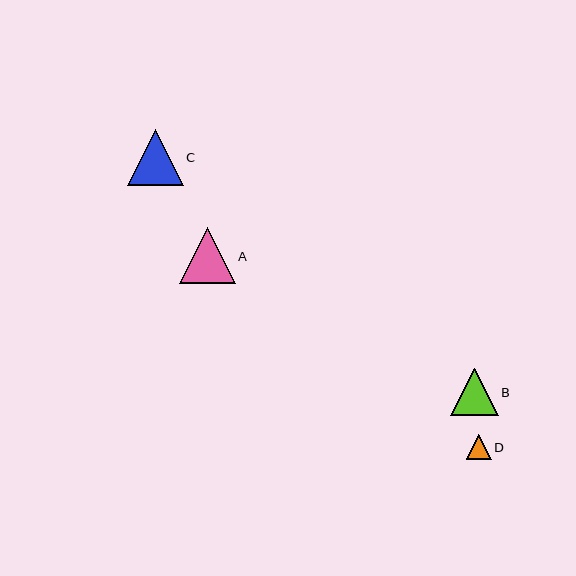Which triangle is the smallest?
Triangle D is the smallest with a size of approximately 25 pixels.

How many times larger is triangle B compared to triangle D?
Triangle B is approximately 1.9 times the size of triangle D.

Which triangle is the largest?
Triangle A is the largest with a size of approximately 56 pixels.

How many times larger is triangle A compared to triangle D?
Triangle A is approximately 2.2 times the size of triangle D.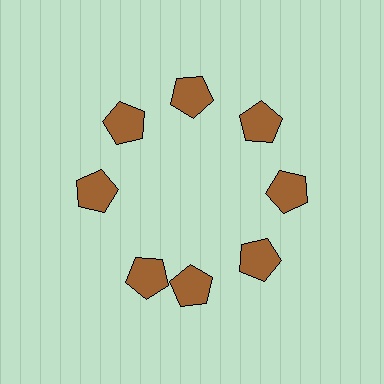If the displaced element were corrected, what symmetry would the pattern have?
It would have 8-fold rotational symmetry — the pattern would map onto itself every 45 degrees.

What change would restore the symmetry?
The symmetry would be restored by rotating it back into even spacing with its neighbors so that all 8 pentagons sit at equal angles and equal distance from the center.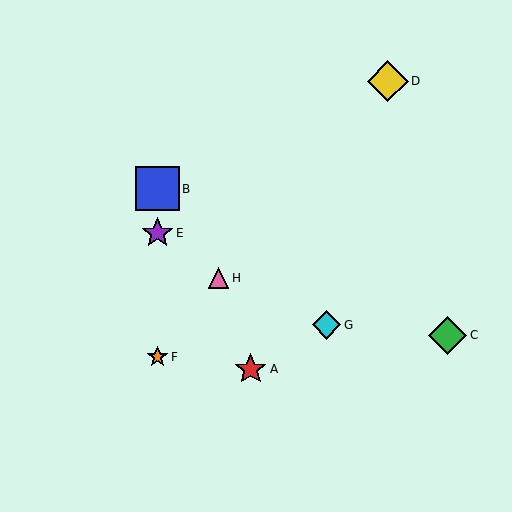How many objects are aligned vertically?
3 objects (B, E, F) are aligned vertically.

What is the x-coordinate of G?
Object G is at x≈327.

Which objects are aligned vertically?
Objects B, E, F are aligned vertically.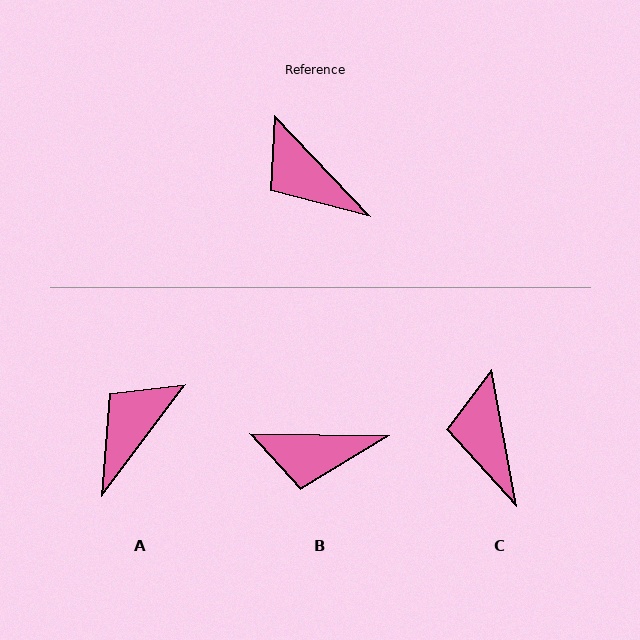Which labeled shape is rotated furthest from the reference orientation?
A, about 80 degrees away.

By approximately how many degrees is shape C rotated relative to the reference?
Approximately 34 degrees clockwise.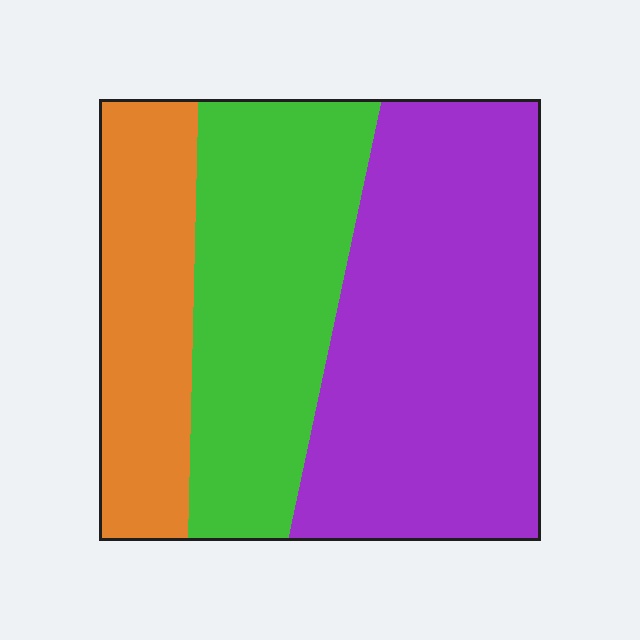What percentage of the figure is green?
Green takes up about one third (1/3) of the figure.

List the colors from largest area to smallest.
From largest to smallest: purple, green, orange.